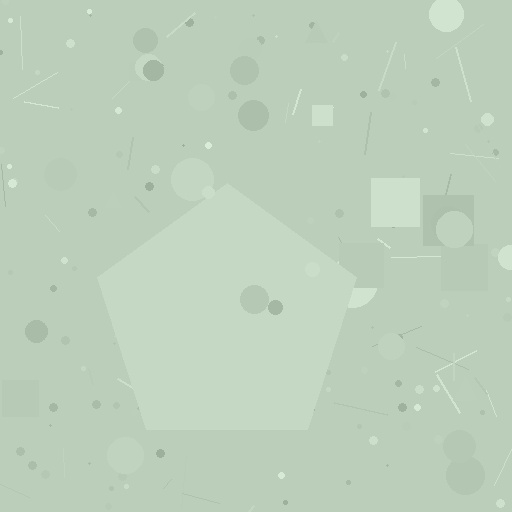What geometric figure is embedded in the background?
A pentagon is embedded in the background.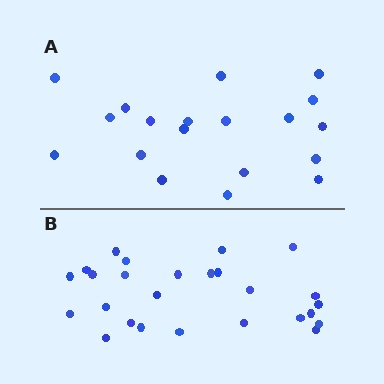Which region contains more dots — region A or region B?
Region B (the bottom region) has more dots.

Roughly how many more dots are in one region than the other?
Region B has roughly 8 or so more dots than region A.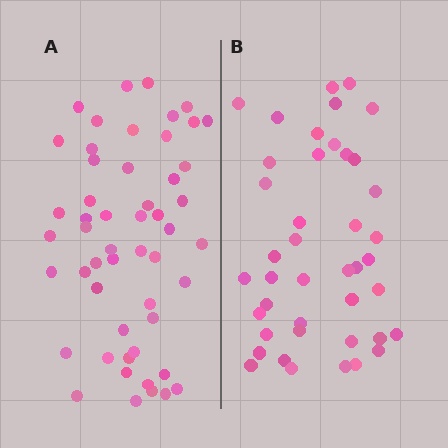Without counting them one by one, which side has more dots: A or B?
Region A (the left region) has more dots.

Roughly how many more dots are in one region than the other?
Region A has roughly 10 or so more dots than region B.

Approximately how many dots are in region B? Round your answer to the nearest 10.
About 40 dots. (The exact count is 42, which rounds to 40.)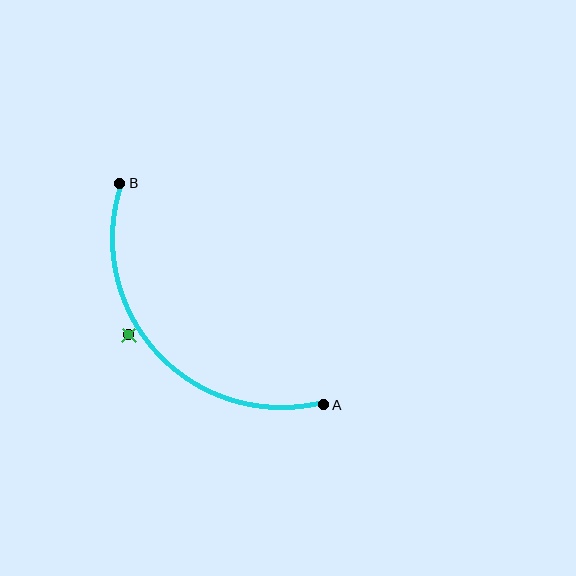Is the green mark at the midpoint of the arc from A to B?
No — the green mark does not lie on the arc at all. It sits slightly outside the curve.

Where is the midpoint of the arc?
The arc midpoint is the point on the curve farthest from the straight line joining A and B. It sits below and to the left of that line.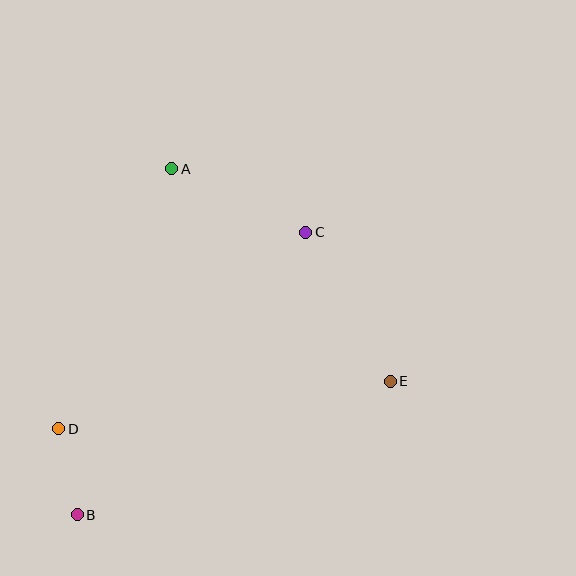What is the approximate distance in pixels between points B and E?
The distance between B and E is approximately 340 pixels.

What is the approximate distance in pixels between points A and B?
The distance between A and B is approximately 359 pixels.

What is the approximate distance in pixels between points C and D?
The distance between C and D is approximately 316 pixels.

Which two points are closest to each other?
Points B and D are closest to each other.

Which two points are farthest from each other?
Points B and C are farthest from each other.